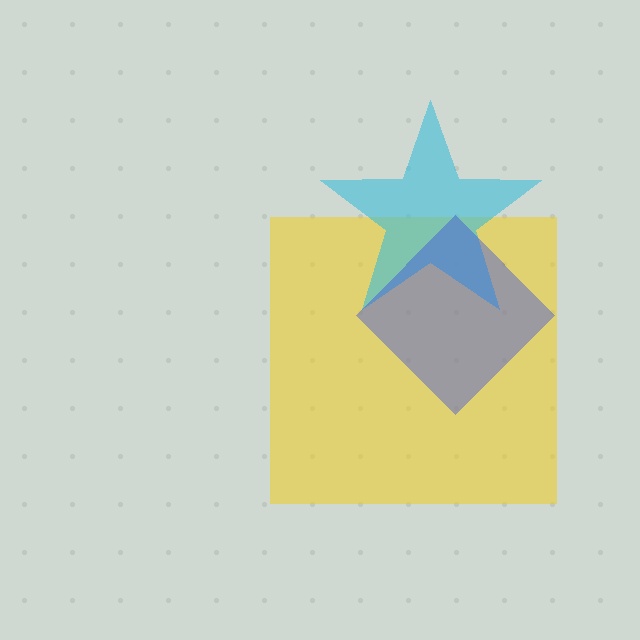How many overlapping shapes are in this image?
There are 3 overlapping shapes in the image.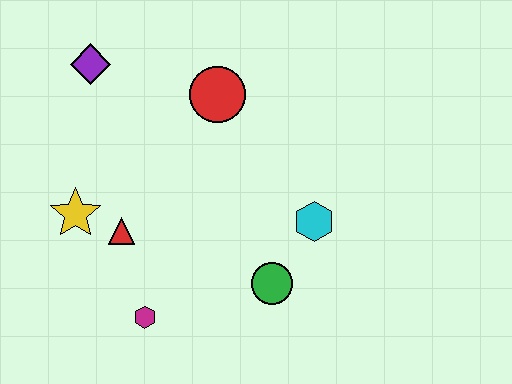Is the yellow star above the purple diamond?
No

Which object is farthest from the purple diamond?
The green circle is farthest from the purple diamond.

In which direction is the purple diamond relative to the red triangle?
The purple diamond is above the red triangle.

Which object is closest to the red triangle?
The yellow star is closest to the red triangle.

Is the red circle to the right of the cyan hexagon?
No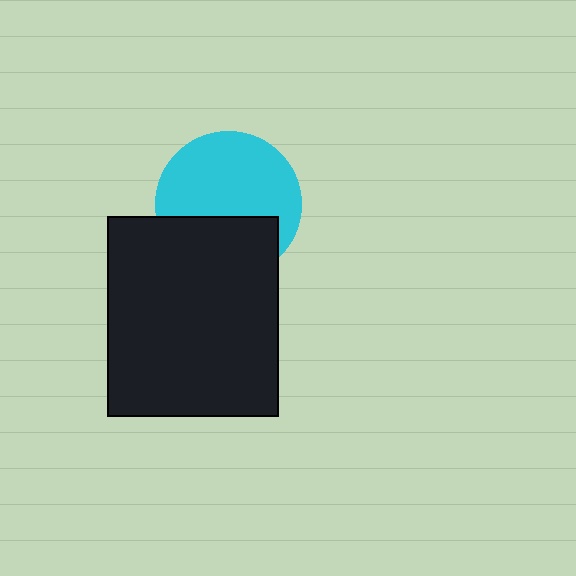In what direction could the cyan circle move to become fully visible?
The cyan circle could move up. That would shift it out from behind the black rectangle entirely.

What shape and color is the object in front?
The object in front is a black rectangle.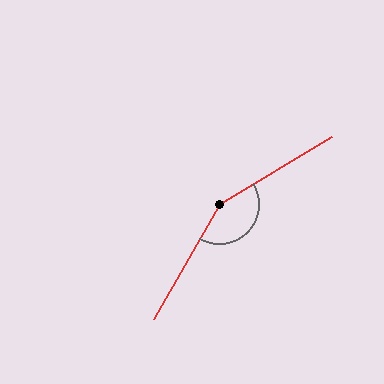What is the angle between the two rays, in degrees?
Approximately 151 degrees.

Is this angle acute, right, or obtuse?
It is obtuse.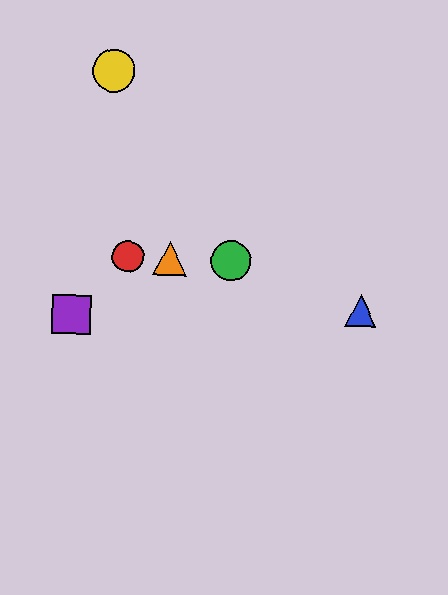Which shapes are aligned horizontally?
The red circle, the green circle, the orange triangle are aligned horizontally.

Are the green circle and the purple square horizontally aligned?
No, the green circle is at y≈261 and the purple square is at y≈315.